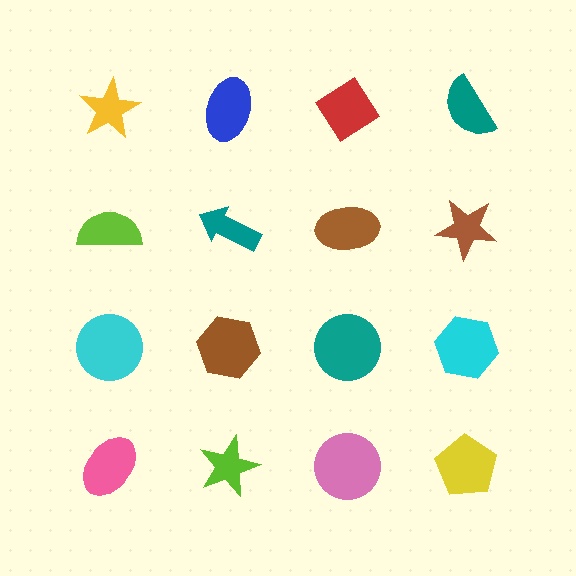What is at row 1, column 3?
A red diamond.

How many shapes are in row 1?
4 shapes.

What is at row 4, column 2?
A lime star.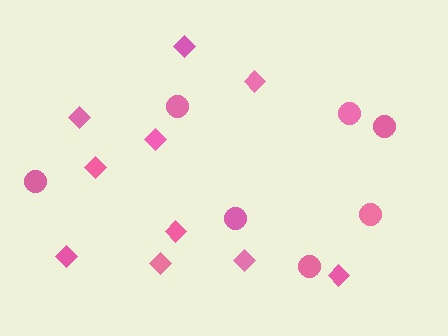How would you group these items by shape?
There are 2 groups: one group of circles (7) and one group of diamonds (10).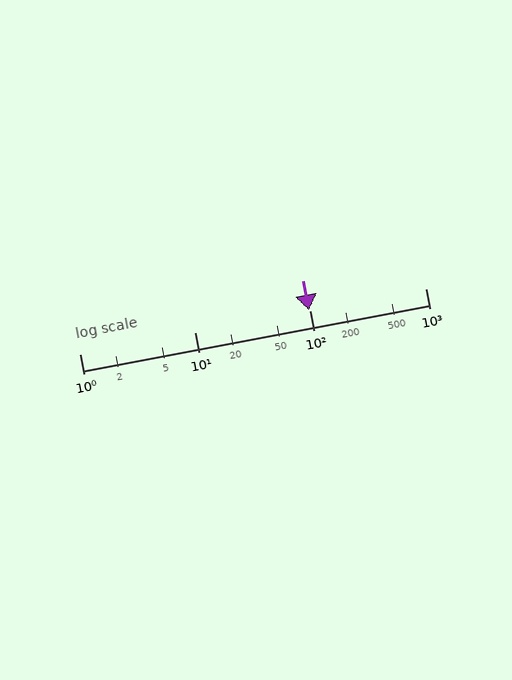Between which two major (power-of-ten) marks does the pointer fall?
The pointer is between 10 and 100.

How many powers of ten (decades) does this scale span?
The scale spans 3 decades, from 1 to 1000.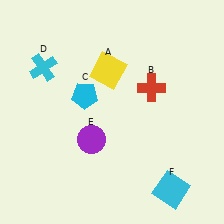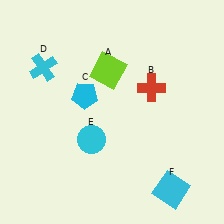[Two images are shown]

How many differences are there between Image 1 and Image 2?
There are 2 differences between the two images.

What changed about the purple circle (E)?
In Image 1, E is purple. In Image 2, it changed to cyan.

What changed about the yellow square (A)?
In Image 1, A is yellow. In Image 2, it changed to lime.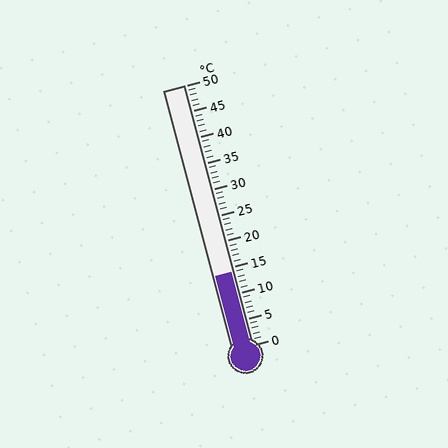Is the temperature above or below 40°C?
The temperature is below 40°C.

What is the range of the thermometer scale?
The thermometer scale ranges from 0°C to 50°C.